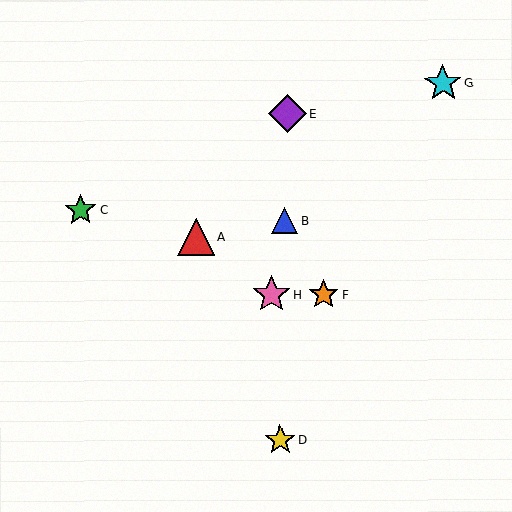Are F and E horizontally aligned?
No, F is at y≈294 and E is at y≈113.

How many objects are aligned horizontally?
2 objects (F, H) are aligned horizontally.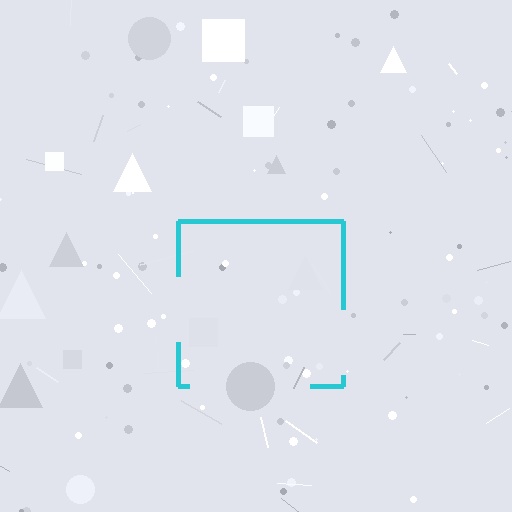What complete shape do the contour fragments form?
The contour fragments form a square.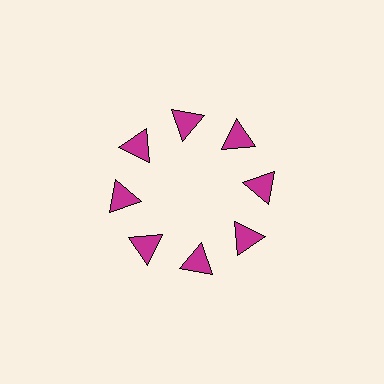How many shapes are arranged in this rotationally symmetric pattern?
There are 8 shapes, arranged in 8 groups of 1.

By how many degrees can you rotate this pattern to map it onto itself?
The pattern maps onto itself every 45 degrees of rotation.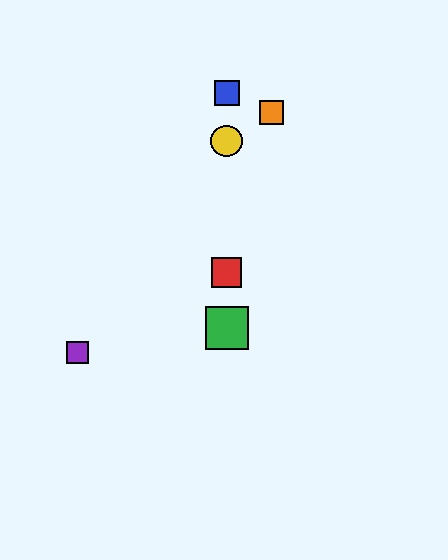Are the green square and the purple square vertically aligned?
No, the green square is at x≈227 and the purple square is at x≈78.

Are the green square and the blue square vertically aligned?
Yes, both are at x≈227.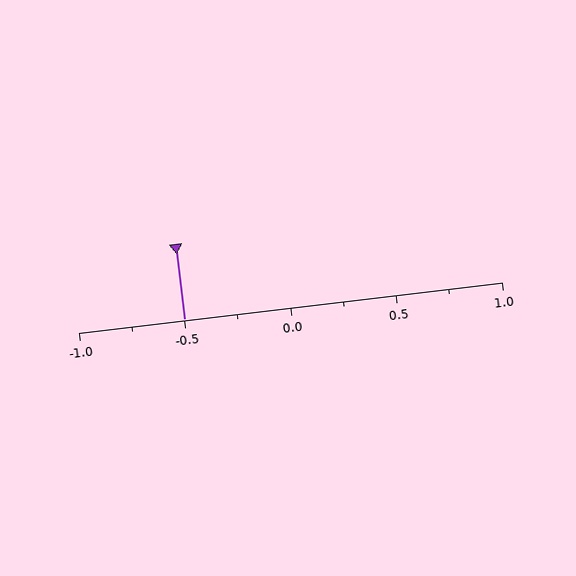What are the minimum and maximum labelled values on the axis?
The axis runs from -1.0 to 1.0.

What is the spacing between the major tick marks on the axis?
The major ticks are spaced 0.5 apart.